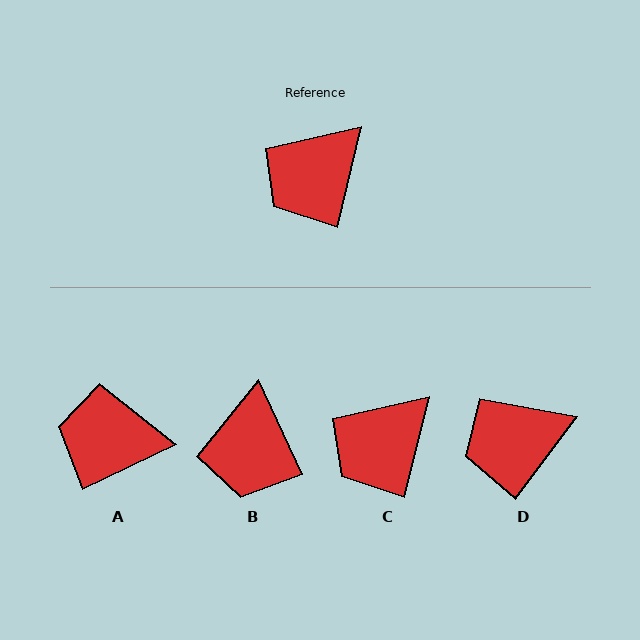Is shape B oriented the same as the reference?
No, it is off by about 39 degrees.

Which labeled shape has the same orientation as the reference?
C.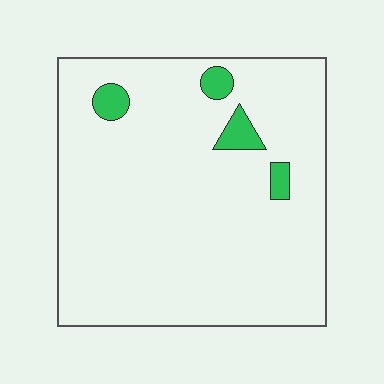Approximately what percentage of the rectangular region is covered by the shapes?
Approximately 5%.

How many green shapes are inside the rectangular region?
4.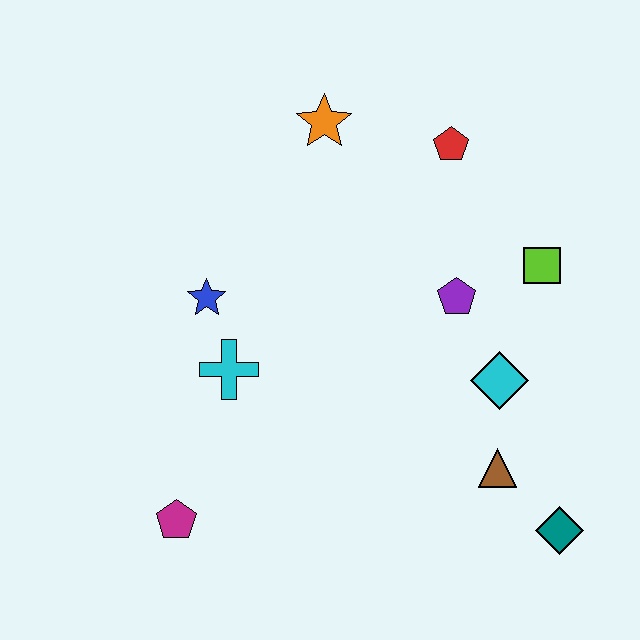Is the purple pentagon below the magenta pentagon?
No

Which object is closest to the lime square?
The purple pentagon is closest to the lime square.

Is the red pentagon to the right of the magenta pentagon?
Yes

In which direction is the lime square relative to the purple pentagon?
The lime square is to the right of the purple pentagon.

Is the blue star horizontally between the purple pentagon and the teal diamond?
No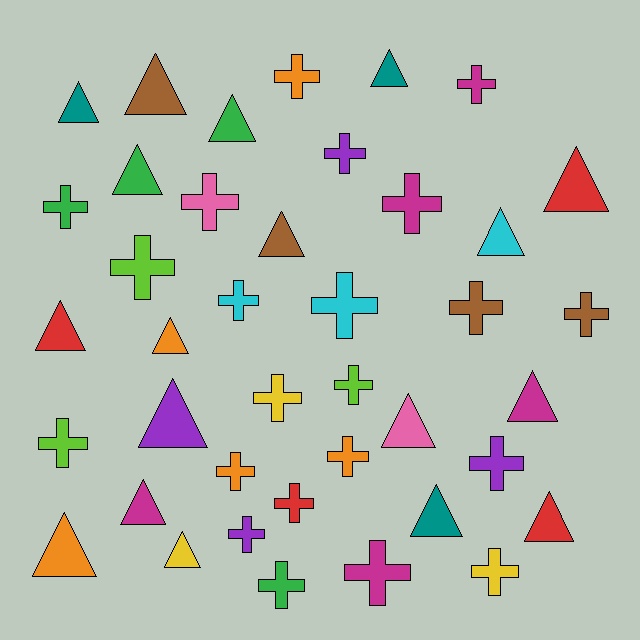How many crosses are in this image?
There are 22 crosses.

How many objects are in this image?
There are 40 objects.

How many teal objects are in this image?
There are 3 teal objects.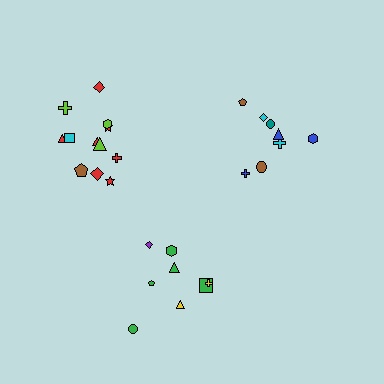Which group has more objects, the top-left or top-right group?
The top-left group.